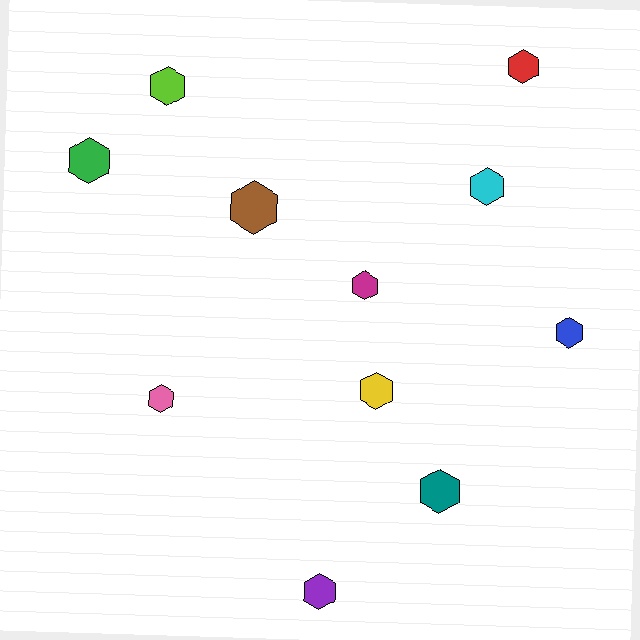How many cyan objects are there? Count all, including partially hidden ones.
There is 1 cyan object.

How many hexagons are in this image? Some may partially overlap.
There are 11 hexagons.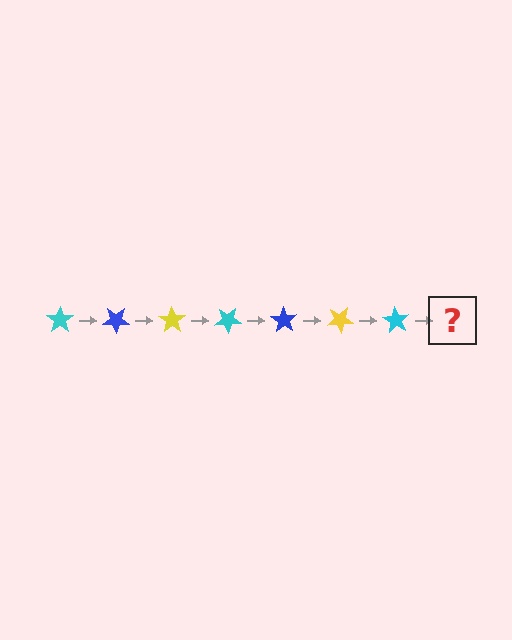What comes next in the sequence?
The next element should be a blue star, rotated 245 degrees from the start.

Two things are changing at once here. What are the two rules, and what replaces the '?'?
The two rules are that it rotates 35 degrees each step and the color cycles through cyan, blue, and yellow. The '?' should be a blue star, rotated 245 degrees from the start.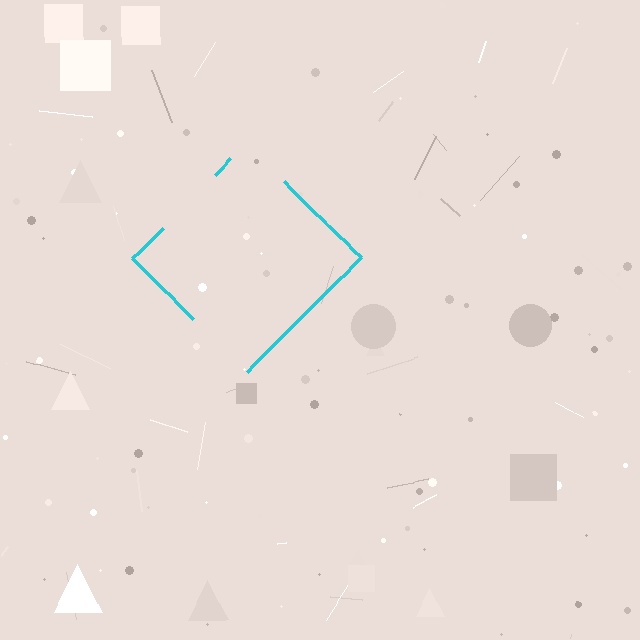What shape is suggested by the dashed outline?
The dashed outline suggests a diamond.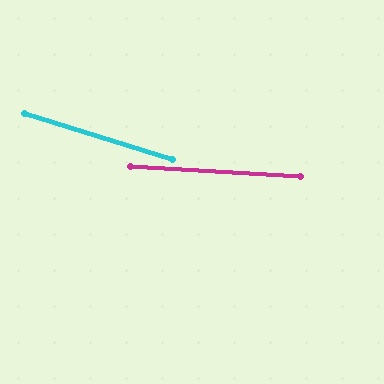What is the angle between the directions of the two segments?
Approximately 14 degrees.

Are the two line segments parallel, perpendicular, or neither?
Neither parallel nor perpendicular — they differ by about 14°.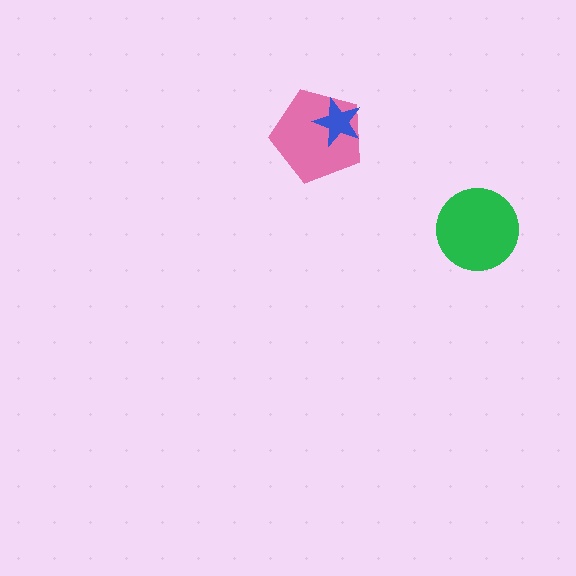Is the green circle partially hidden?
No, no other shape covers it.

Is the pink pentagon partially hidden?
Yes, it is partially covered by another shape.